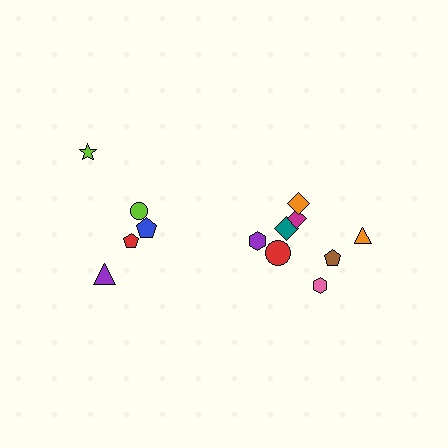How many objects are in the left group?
There are 5 objects.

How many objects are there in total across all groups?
There are 13 objects.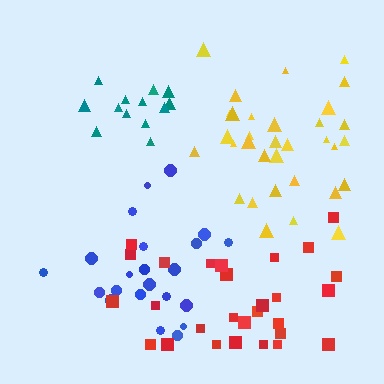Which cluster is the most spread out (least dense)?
Red.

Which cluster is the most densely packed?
Teal.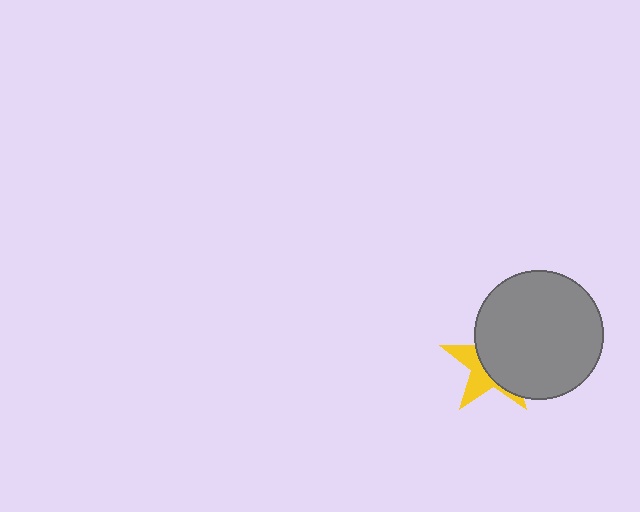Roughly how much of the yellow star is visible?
A small part of it is visible (roughly 37%).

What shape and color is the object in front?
The object in front is a gray circle.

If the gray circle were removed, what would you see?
You would see the complete yellow star.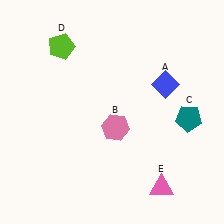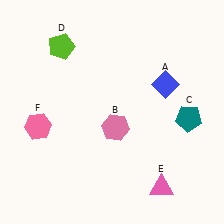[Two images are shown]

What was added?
A pink hexagon (F) was added in Image 2.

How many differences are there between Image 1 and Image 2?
There is 1 difference between the two images.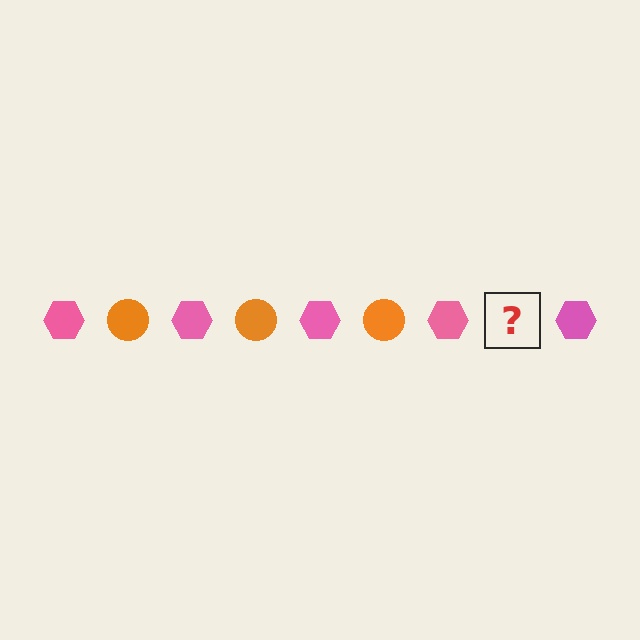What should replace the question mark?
The question mark should be replaced with an orange circle.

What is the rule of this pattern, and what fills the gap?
The rule is that the pattern alternates between pink hexagon and orange circle. The gap should be filled with an orange circle.